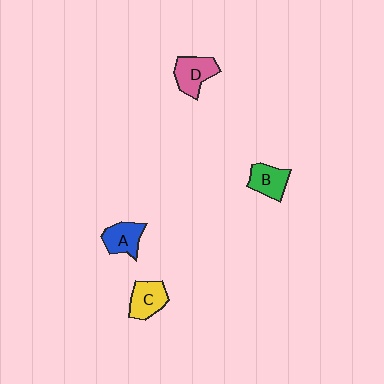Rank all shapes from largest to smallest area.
From largest to smallest: D (pink), C (yellow), A (blue), B (green).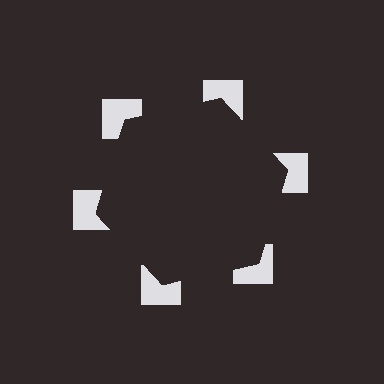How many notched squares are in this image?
There are 6 — one at each vertex of the illusory hexagon.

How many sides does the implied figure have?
6 sides.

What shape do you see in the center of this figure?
An illusory hexagon — its edges are inferred from the aligned wedge cuts in the notched squares, not physically drawn.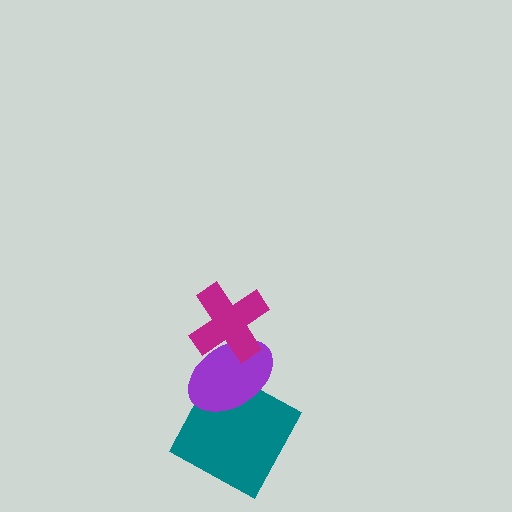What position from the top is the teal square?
The teal square is 3rd from the top.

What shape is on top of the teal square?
The purple ellipse is on top of the teal square.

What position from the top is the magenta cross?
The magenta cross is 1st from the top.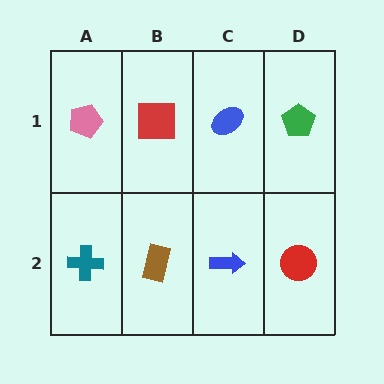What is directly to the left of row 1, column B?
A pink pentagon.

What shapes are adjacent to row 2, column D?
A green pentagon (row 1, column D), a blue arrow (row 2, column C).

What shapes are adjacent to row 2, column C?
A blue ellipse (row 1, column C), a brown rectangle (row 2, column B), a red circle (row 2, column D).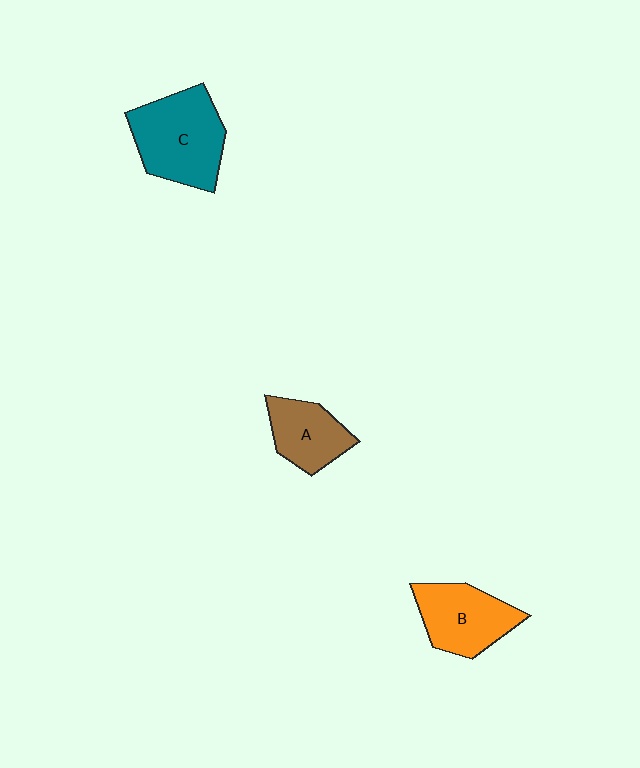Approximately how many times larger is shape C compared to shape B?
Approximately 1.3 times.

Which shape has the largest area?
Shape C (teal).